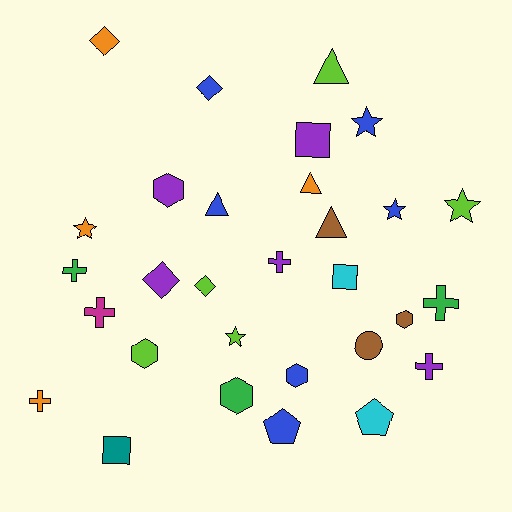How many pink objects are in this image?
There are no pink objects.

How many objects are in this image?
There are 30 objects.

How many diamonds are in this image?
There are 4 diamonds.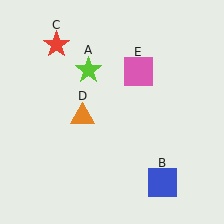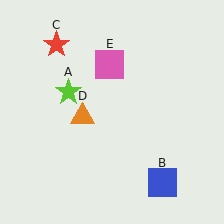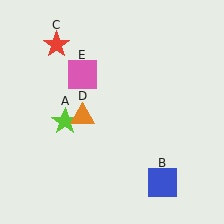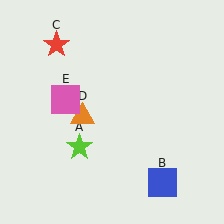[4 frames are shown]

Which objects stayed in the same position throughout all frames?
Blue square (object B) and red star (object C) and orange triangle (object D) remained stationary.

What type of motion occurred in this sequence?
The lime star (object A), pink square (object E) rotated counterclockwise around the center of the scene.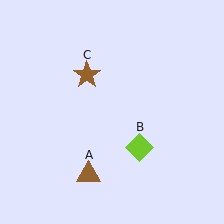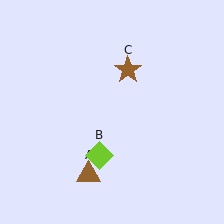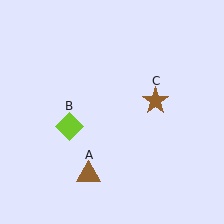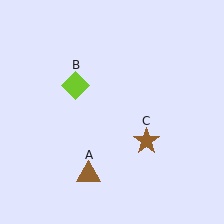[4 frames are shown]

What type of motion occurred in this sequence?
The lime diamond (object B), brown star (object C) rotated clockwise around the center of the scene.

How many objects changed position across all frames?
2 objects changed position: lime diamond (object B), brown star (object C).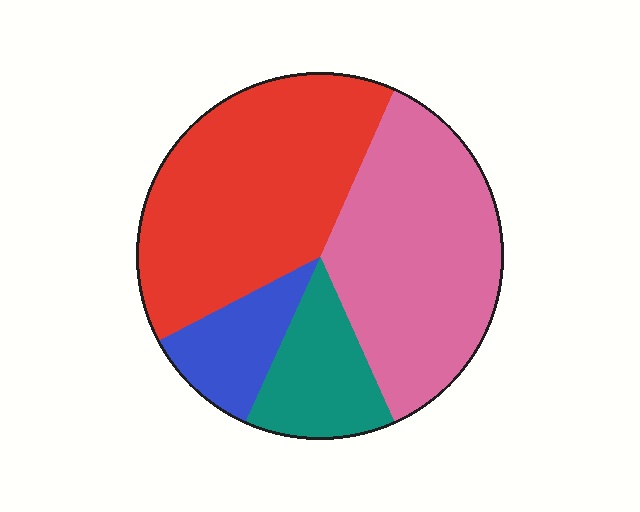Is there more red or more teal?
Red.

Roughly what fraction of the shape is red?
Red takes up between a quarter and a half of the shape.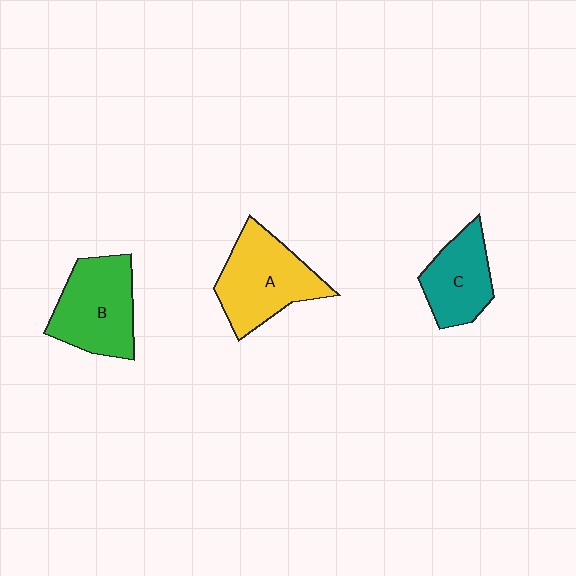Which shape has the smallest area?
Shape C (teal).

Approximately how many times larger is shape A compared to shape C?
Approximately 1.4 times.